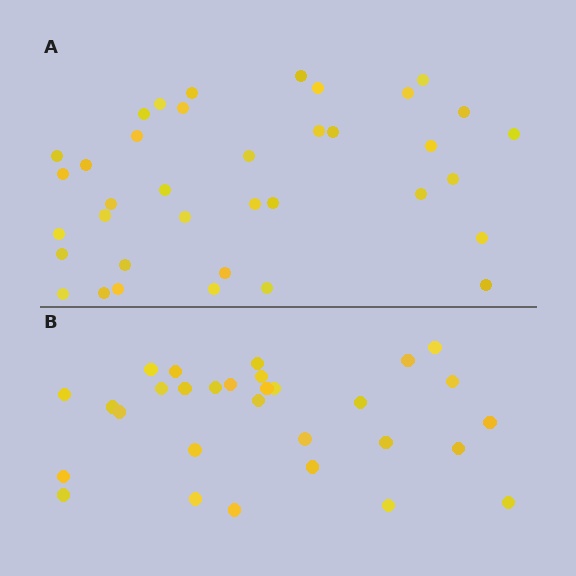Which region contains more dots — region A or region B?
Region A (the top region) has more dots.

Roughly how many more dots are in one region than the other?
Region A has roughly 8 or so more dots than region B.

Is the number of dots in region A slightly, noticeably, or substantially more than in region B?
Region A has only slightly more — the two regions are fairly close. The ratio is roughly 1.2 to 1.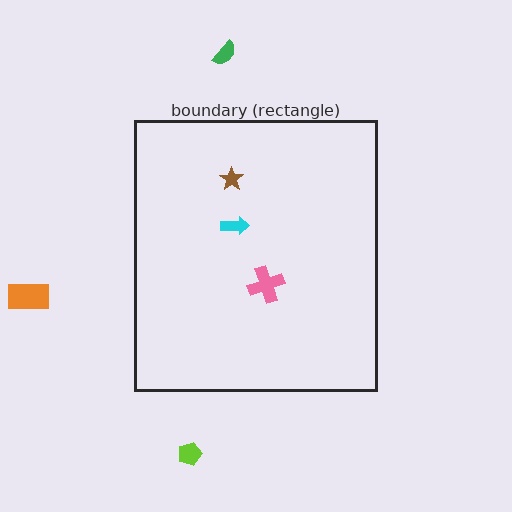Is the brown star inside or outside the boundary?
Inside.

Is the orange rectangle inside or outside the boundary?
Outside.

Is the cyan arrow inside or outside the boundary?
Inside.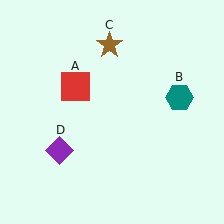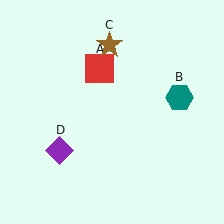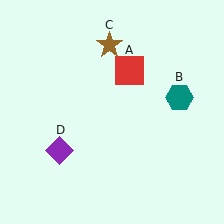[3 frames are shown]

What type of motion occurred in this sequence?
The red square (object A) rotated clockwise around the center of the scene.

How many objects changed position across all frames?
1 object changed position: red square (object A).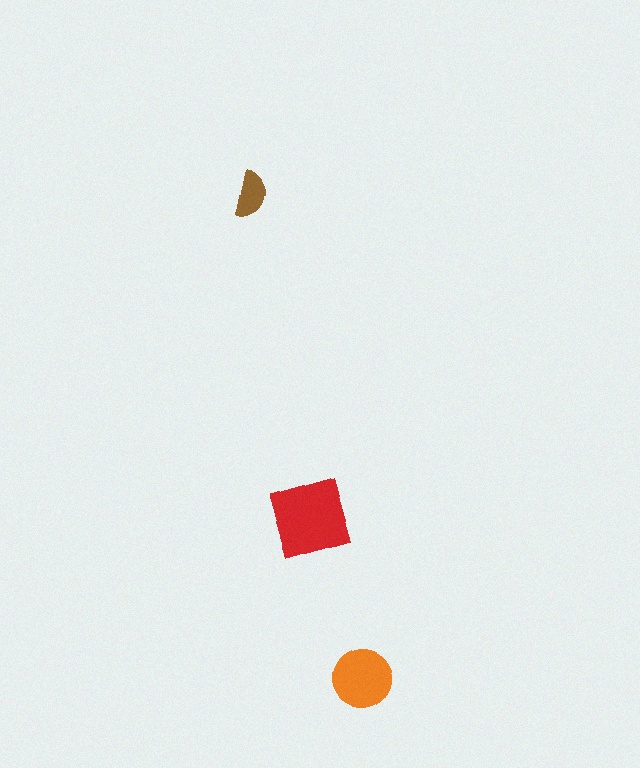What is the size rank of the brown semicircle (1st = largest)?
3rd.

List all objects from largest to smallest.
The red diamond, the orange circle, the brown semicircle.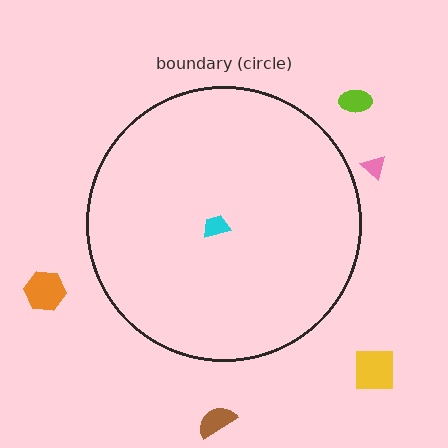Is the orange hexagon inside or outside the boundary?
Outside.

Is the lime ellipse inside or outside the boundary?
Outside.